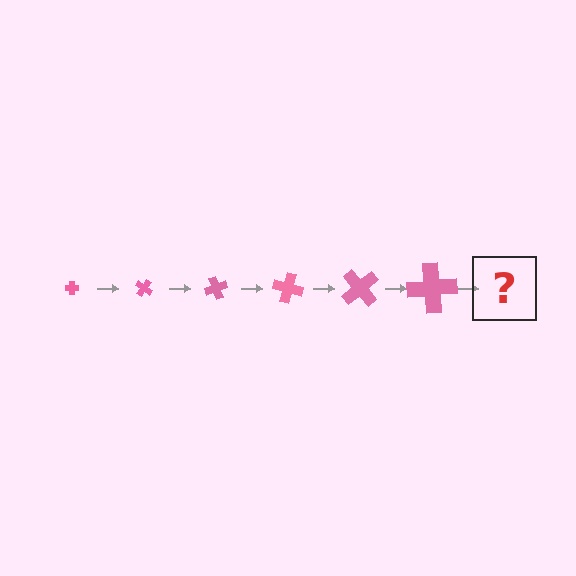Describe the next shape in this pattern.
It should be a cross, larger than the previous one and rotated 210 degrees from the start.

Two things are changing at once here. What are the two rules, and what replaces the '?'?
The two rules are that the cross grows larger each step and it rotates 35 degrees each step. The '?' should be a cross, larger than the previous one and rotated 210 degrees from the start.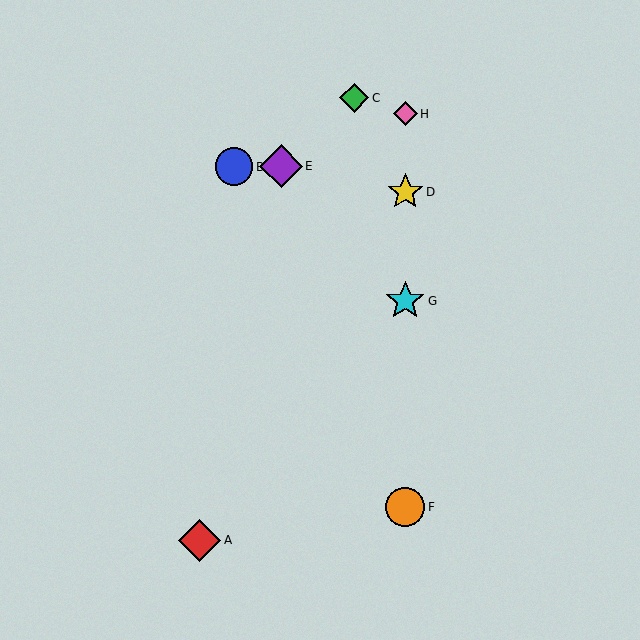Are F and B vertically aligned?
No, F is at x≈405 and B is at x≈234.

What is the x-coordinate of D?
Object D is at x≈405.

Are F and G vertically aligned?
Yes, both are at x≈405.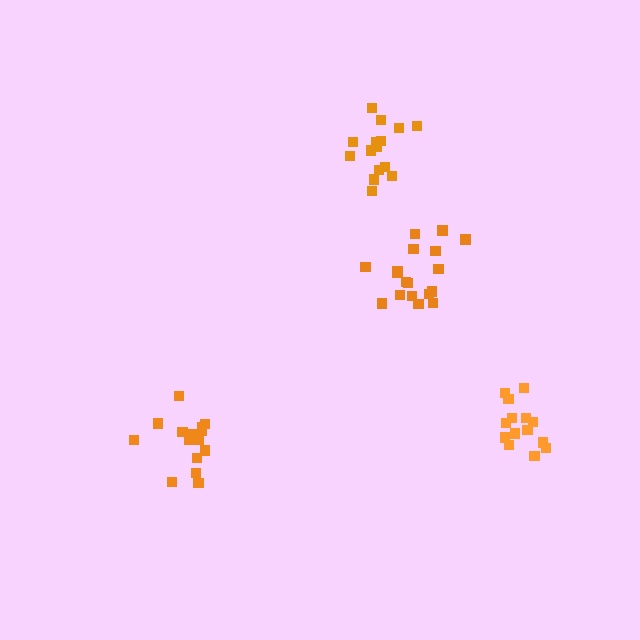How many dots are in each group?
Group 1: 17 dots, Group 2: 15 dots, Group 3: 19 dots, Group 4: 14 dots (65 total).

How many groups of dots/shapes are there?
There are 4 groups.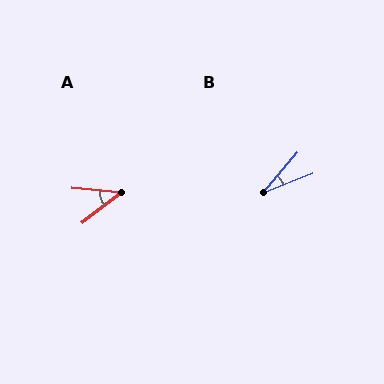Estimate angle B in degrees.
Approximately 28 degrees.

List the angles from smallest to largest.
B (28°), A (43°).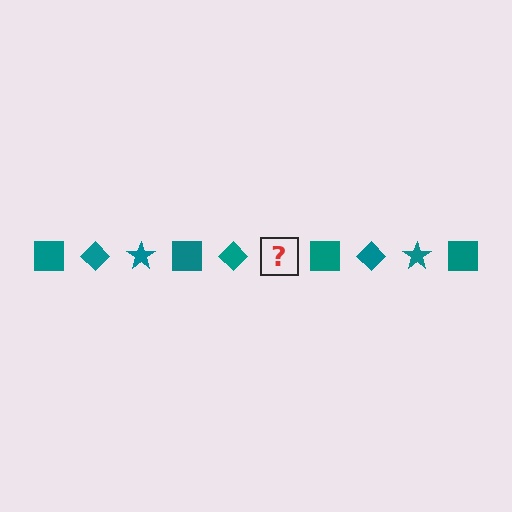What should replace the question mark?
The question mark should be replaced with a teal star.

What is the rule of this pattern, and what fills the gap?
The rule is that the pattern cycles through square, diamond, star shapes in teal. The gap should be filled with a teal star.